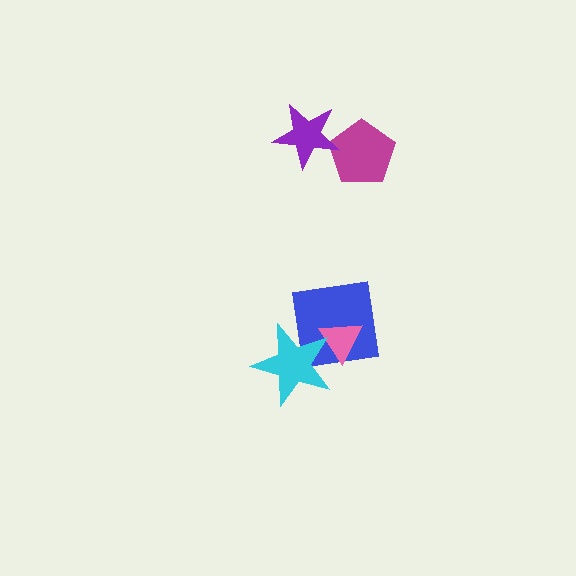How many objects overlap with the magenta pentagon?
1 object overlaps with the magenta pentagon.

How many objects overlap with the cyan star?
2 objects overlap with the cyan star.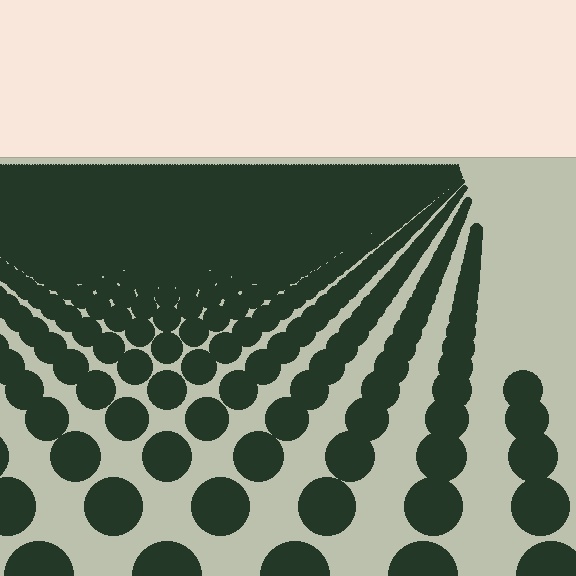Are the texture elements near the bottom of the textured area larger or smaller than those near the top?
Larger. Near the bottom, elements are closer to the viewer and appear at a bigger on-screen size.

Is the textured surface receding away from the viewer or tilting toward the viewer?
The surface is receding away from the viewer. Texture elements get smaller and denser toward the top.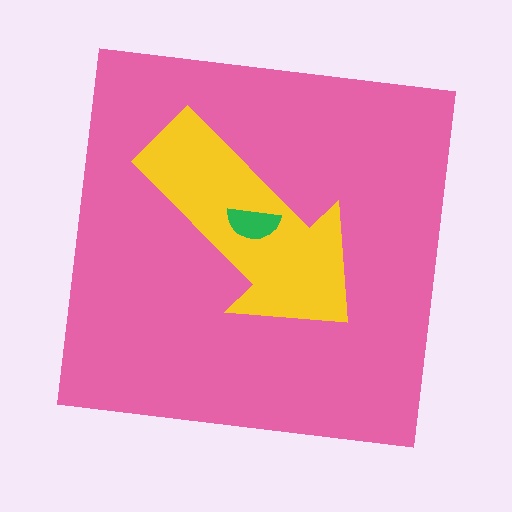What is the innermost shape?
The green semicircle.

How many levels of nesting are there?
3.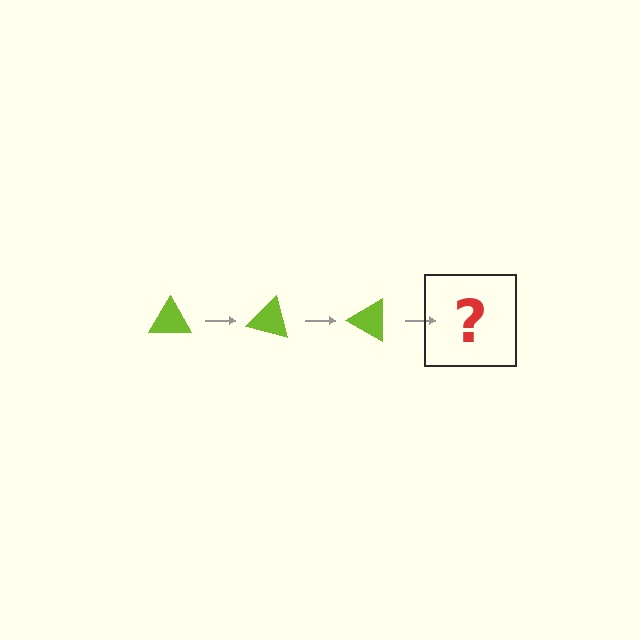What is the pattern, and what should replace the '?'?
The pattern is that the triangle rotates 15 degrees each step. The '?' should be a lime triangle rotated 45 degrees.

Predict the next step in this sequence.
The next step is a lime triangle rotated 45 degrees.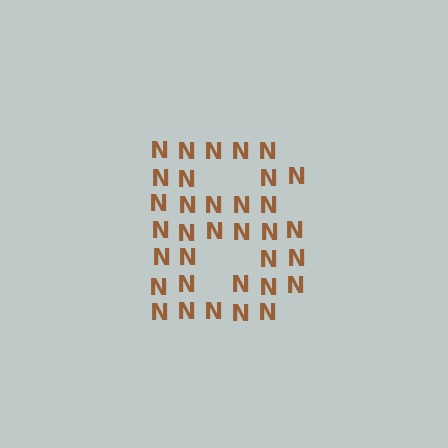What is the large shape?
The large shape is the letter B.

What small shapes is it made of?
It is made of small letter N's.